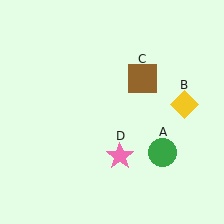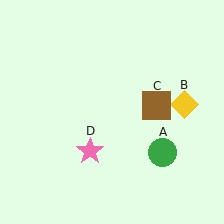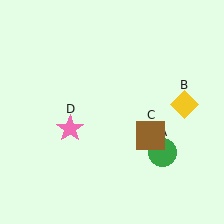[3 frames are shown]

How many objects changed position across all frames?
2 objects changed position: brown square (object C), pink star (object D).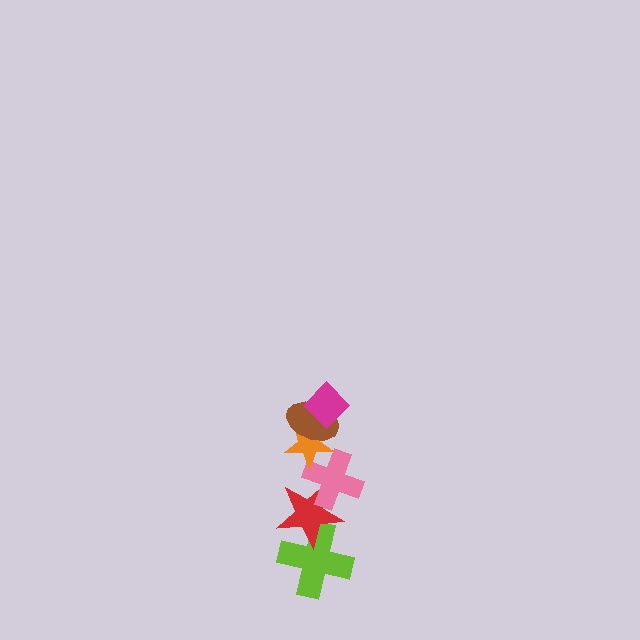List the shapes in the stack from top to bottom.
From top to bottom: the magenta diamond, the brown ellipse, the orange star, the pink cross, the red star, the lime cross.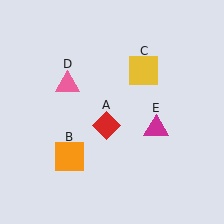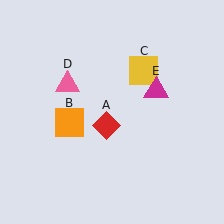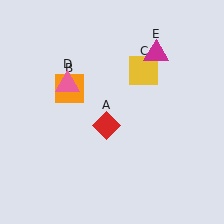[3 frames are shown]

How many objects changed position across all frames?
2 objects changed position: orange square (object B), magenta triangle (object E).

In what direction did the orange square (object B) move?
The orange square (object B) moved up.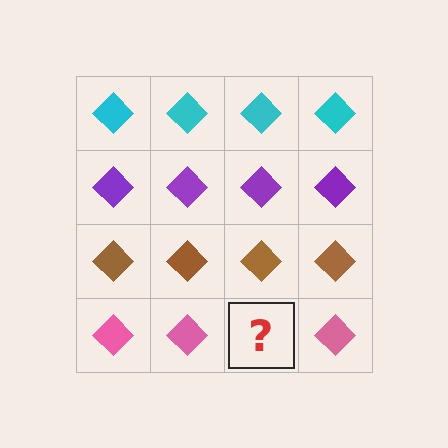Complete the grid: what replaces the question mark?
The question mark should be replaced with a pink diamond.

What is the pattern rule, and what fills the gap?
The rule is that each row has a consistent color. The gap should be filled with a pink diamond.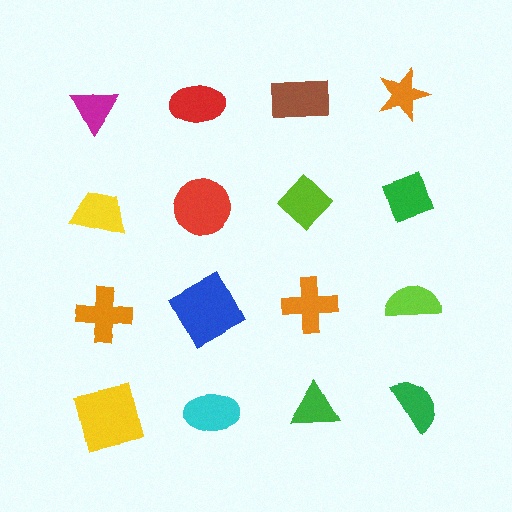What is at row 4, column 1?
A yellow square.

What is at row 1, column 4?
An orange star.